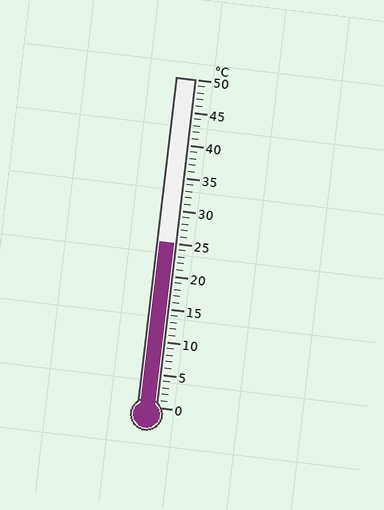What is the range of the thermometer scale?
The thermometer scale ranges from 0°C to 50°C.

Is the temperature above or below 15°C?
The temperature is above 15°C.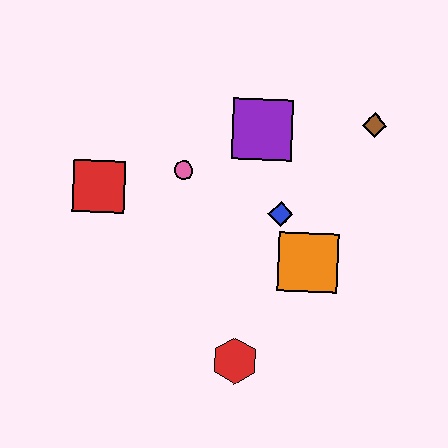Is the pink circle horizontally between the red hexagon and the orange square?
No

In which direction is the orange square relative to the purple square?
The orange square is below the purple square.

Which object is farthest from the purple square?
The red hexagon is farthest from the purple square.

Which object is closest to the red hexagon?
The orange square is closest to the red hexagon.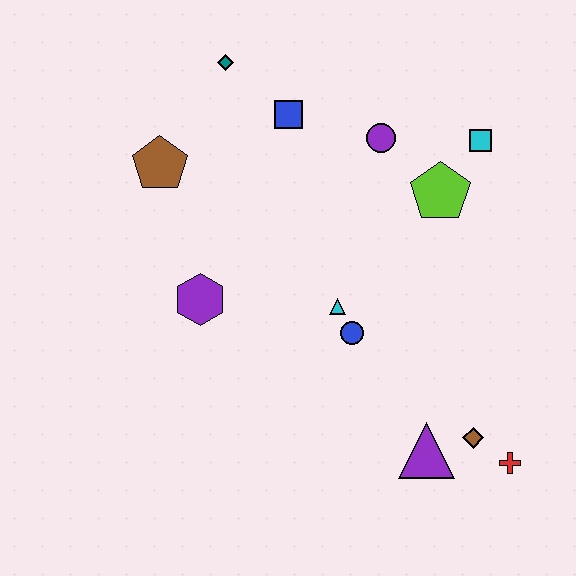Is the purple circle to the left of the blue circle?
No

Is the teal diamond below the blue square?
No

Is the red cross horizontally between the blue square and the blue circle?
No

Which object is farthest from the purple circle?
The red cross is farthest from the purple circle.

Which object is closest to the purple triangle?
The brown diamond is closest to the purple triangle.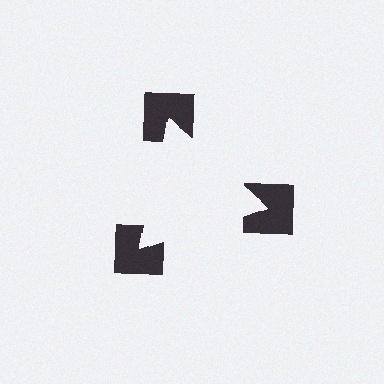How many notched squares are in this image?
There are 3 — one at each vertex of the illusory triangle.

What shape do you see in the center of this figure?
An illusory triangle — its edges are inferred from the aligned wedge cuts in the notched squares, not physically drawn.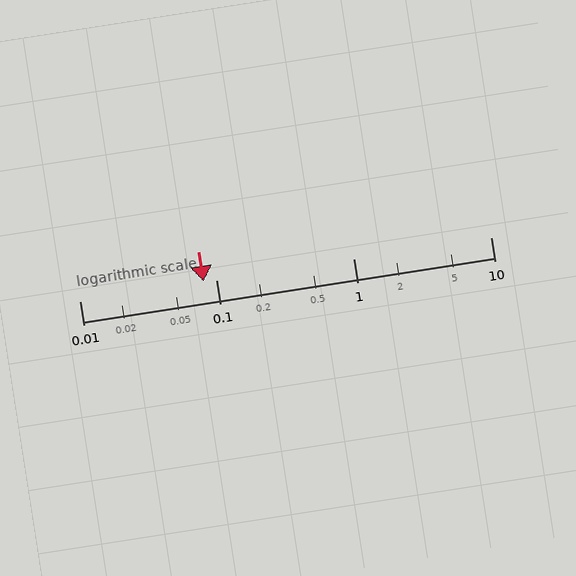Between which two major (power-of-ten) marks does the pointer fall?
The pointer is between 0.01 and 0.1.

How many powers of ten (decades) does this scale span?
The scale spans 3 decades, from 0.01 to 10.